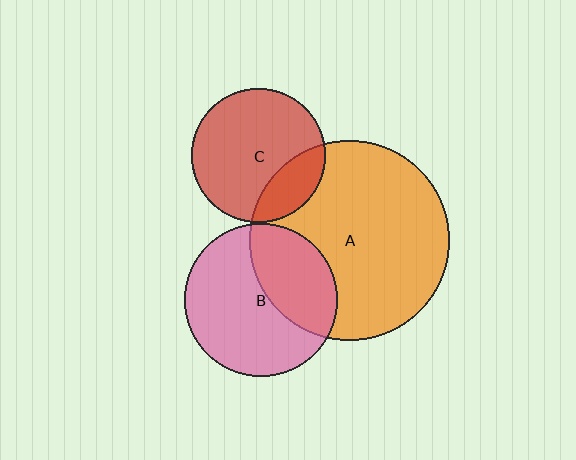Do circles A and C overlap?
Yes.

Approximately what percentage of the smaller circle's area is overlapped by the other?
Approximately 20%.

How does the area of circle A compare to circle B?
Approximately 1.7 times.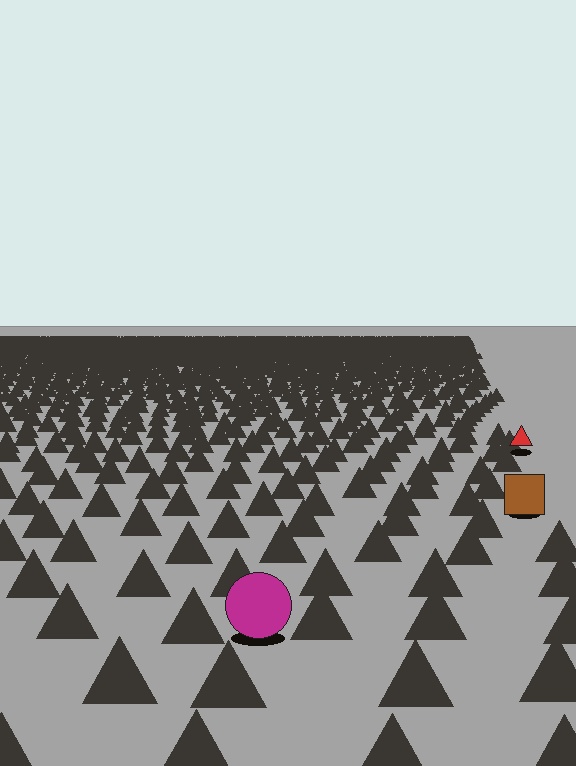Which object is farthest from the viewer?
The red triangle is farthest from the viewer. It appears smaller and the ground texture around it is denser.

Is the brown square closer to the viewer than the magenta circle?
No. The magenta circle is closer — you can tell from the texture gradient: the ground texture is coarser near it.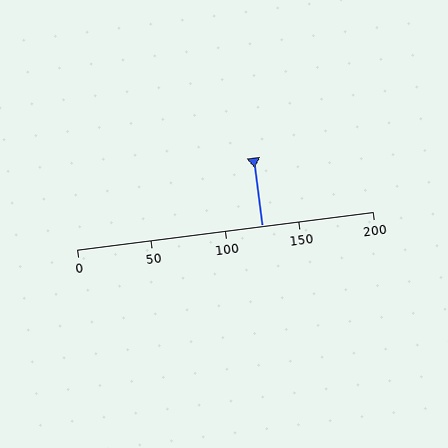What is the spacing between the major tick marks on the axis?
The major ticks are spaced 50 apart.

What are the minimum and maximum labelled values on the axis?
The axis runs from 0 to 200.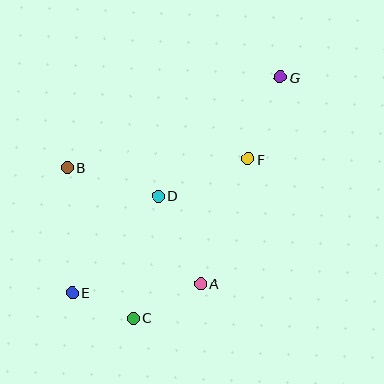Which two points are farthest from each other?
Points E and G are farthest from each other.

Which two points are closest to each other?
Points C and E are closest to each other.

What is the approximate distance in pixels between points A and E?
The distance between A and E is approximately 129 pixels.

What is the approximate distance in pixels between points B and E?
The distance between B and E is approximately 125 pixels.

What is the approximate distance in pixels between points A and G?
The distance between A and G is approximately 221 pixels.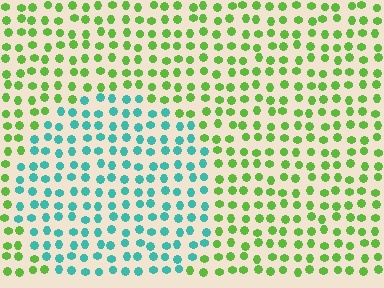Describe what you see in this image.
The image is filled with small lime elements in a uniform arrangement. A circle-shaped region is visible where the elements are tinted to a slightly different hue, forming a subtle color boundary.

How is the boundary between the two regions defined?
The boundary is defined purely by a slight shift in hue (about 68 degrees). Spacing, size, and orientation are identical on both sides.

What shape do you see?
I see a circle.